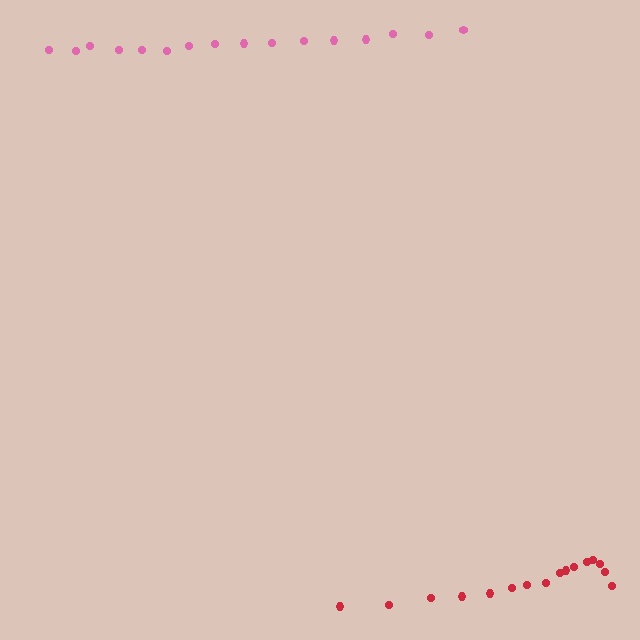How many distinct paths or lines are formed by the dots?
There are 2 distinct paths.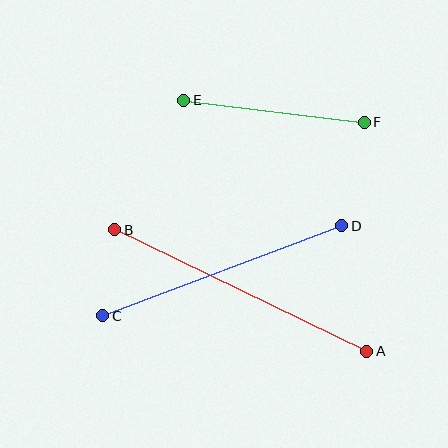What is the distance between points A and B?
The distance is approximately 280 pixels.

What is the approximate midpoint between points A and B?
The midpoint is at approximately (241, 290) pixels.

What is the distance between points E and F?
The distance is approximately 182 pixels.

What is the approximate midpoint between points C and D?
The midpoint is at approximately (222, 271) pixels.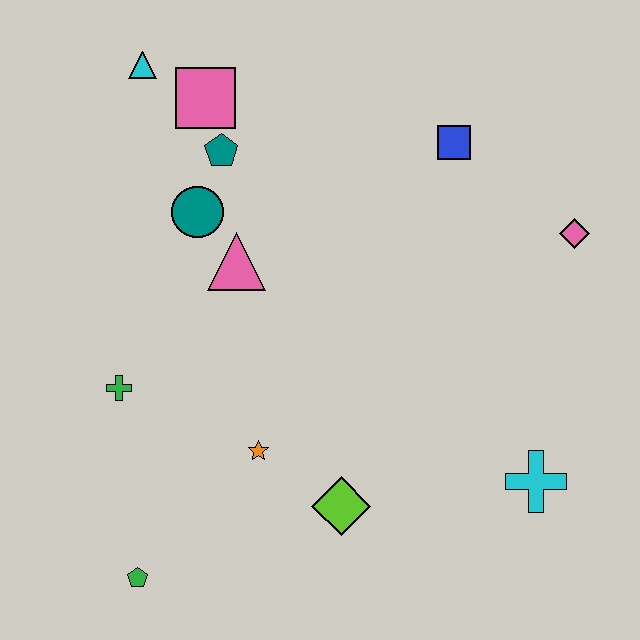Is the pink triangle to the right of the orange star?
No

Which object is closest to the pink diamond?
The blue square is closest to the pink diamond.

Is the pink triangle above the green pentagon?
Yes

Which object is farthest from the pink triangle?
The cyan cross is farthest from the pink triangle.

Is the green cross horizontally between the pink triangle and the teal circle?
No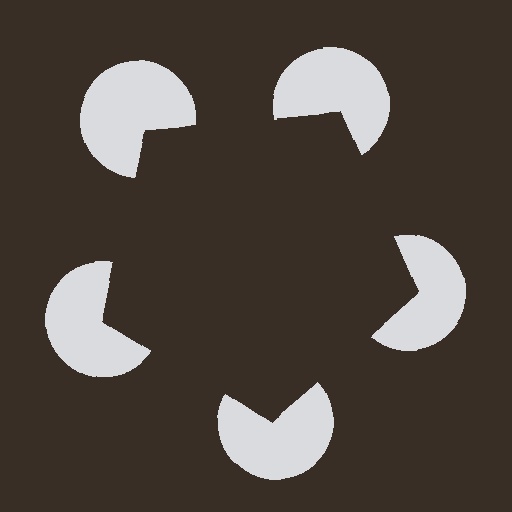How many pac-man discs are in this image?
There are 5 — one at each vertex of the illusory pentagon.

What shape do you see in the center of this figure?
An illusory pentagon — its edges are inferred from the aligned wedge cuts in the pac-man discs, not physically drawn.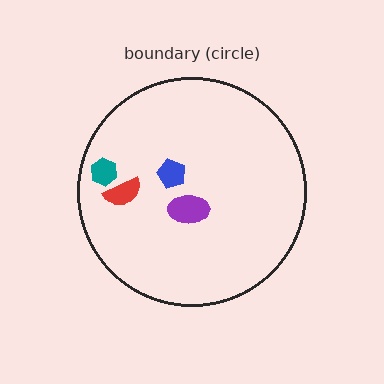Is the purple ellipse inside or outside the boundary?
Inside.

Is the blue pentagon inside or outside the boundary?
Inside.